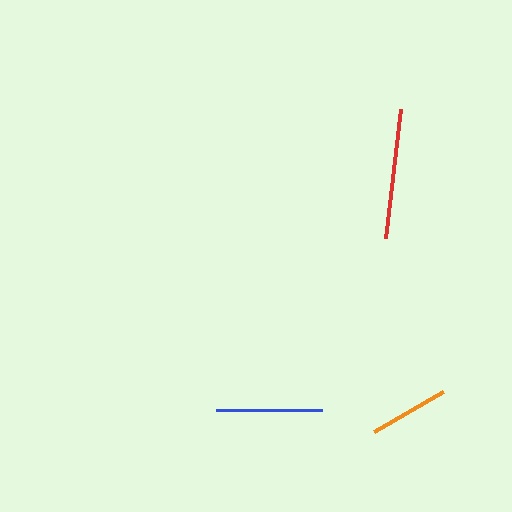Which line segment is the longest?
The red line is the longest at approximately 129 pixels.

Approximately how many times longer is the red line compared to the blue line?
The red line is approximately 1.2 times the length of the blue line.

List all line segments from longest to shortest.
From longest to shortest: red, blue, orange.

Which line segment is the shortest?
The orange line is the shortest at approximately 80 pixels.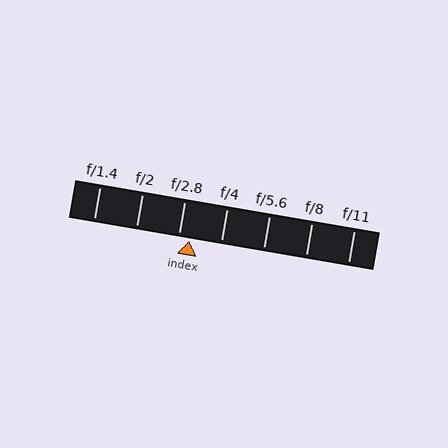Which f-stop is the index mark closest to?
The index mark is closest to f/2.8.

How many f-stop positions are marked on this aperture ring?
There are 7 f-stop positions marked.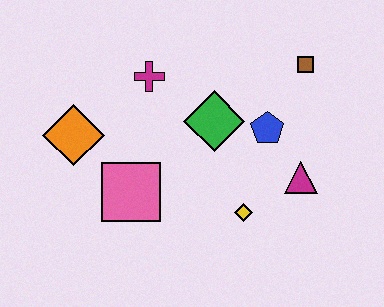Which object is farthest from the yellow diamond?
The orange diamond is farthest from the yellow diamond.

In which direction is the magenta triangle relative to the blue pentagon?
The magenta triangle is below the blue pentagon.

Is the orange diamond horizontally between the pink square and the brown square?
No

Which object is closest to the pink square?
The orange diamond is closest to the pink square.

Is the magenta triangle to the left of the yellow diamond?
No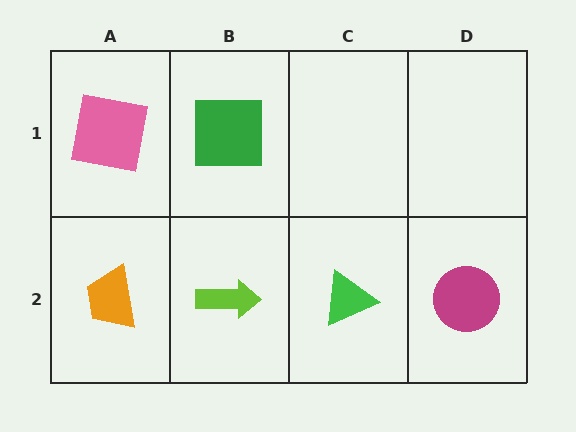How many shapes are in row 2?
4 shapes.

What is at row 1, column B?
A green square.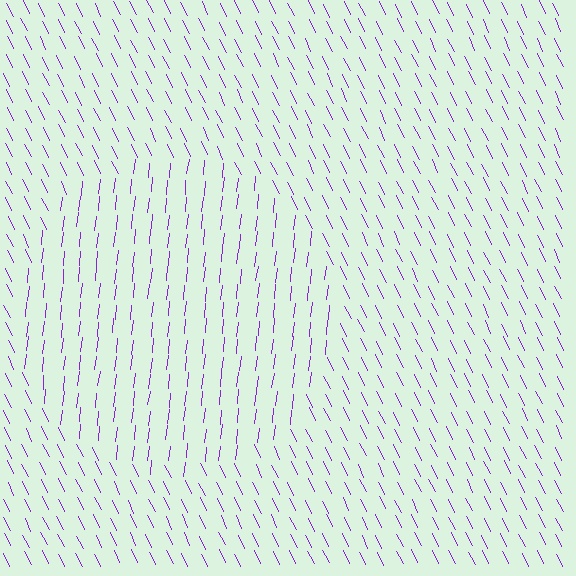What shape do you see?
I see a circle.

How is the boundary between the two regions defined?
The boundary is defined purely by a change in line orientation (approximately 32 degrees difference). All lines are the same color and thickness.